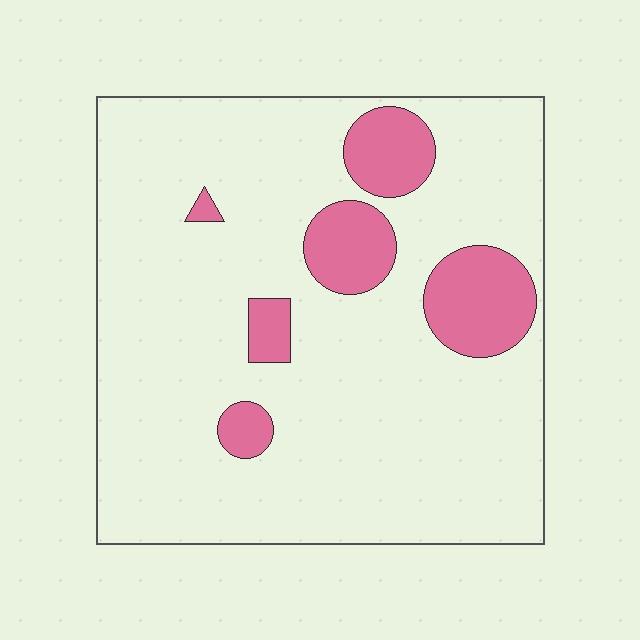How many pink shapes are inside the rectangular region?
6.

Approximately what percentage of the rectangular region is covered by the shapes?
Approximately 15%.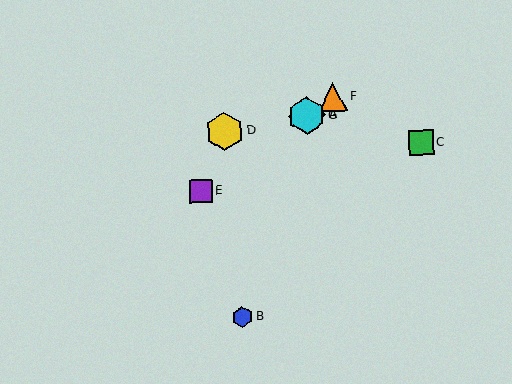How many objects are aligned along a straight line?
4 objects (A, E, F, G) are aligned along a straight line.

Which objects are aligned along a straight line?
Objects A, E, F, G are aligned along a straight line.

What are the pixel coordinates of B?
Object B is at (243, 317).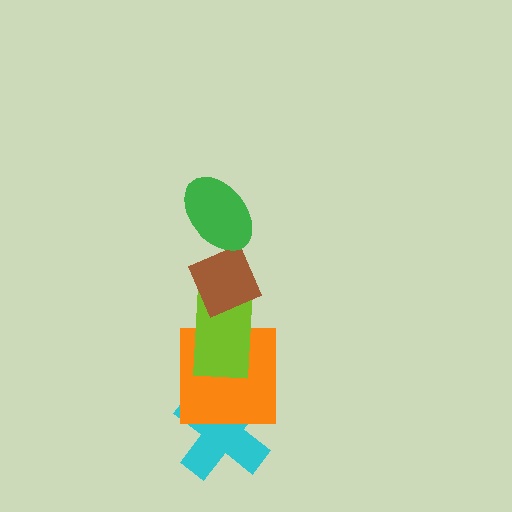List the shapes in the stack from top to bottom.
From top to bottom: the green ellipse, the brown diamond, the lime rectangle, the orange square, the cyan cross.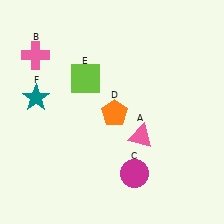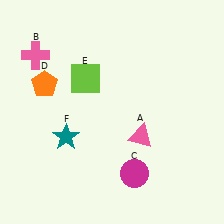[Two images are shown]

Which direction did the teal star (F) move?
The teal star (F) moved down.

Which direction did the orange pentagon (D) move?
The orange pentagon (D) moved left.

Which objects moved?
The objects that moved are: the orange pentagon (D), the teal star (F).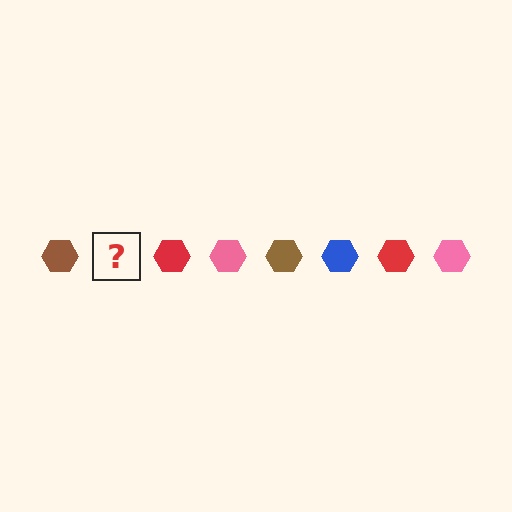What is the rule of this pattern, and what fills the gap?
The rule is that the pattern cycles through brown, blue, red, pink hexagons. The gap should be filled with a blue hexagon.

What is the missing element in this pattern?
The missing element is a blue hexagon.